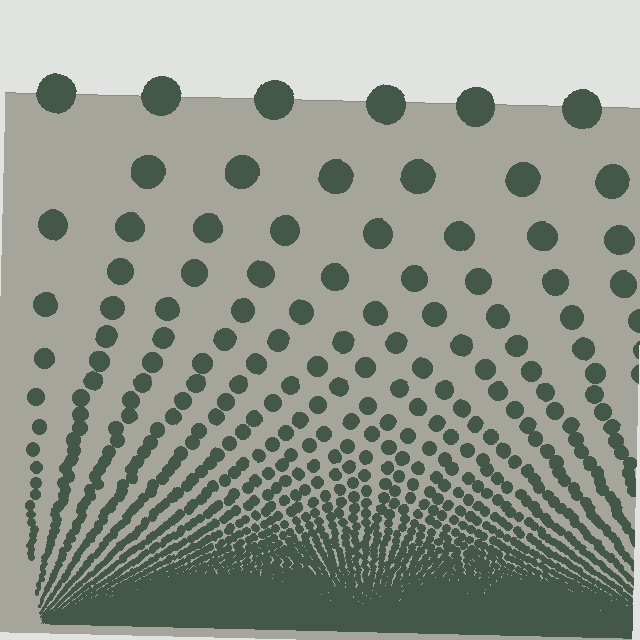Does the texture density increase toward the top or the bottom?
Density increases toward the bottom.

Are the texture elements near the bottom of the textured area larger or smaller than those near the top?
Smaller. The gradient is inverted — elements near the bottom are smaller and denser.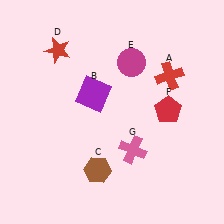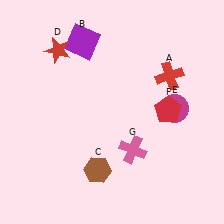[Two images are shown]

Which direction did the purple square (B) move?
The purple square (B) moved up.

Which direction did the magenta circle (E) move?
The magenta circle (E) moved down.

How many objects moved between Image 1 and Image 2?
2 objects moved between the two images.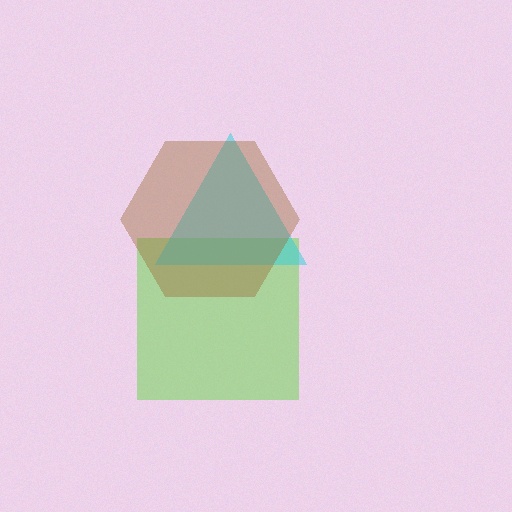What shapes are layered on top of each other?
The layered shapes are: a lime square, a cyan triangle, a brown hexagon.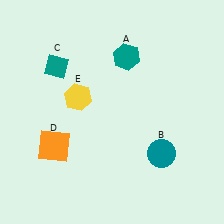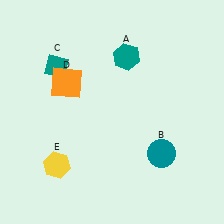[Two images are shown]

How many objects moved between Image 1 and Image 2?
2 objects moved between the two images.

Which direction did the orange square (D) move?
The orange square (D) moved up.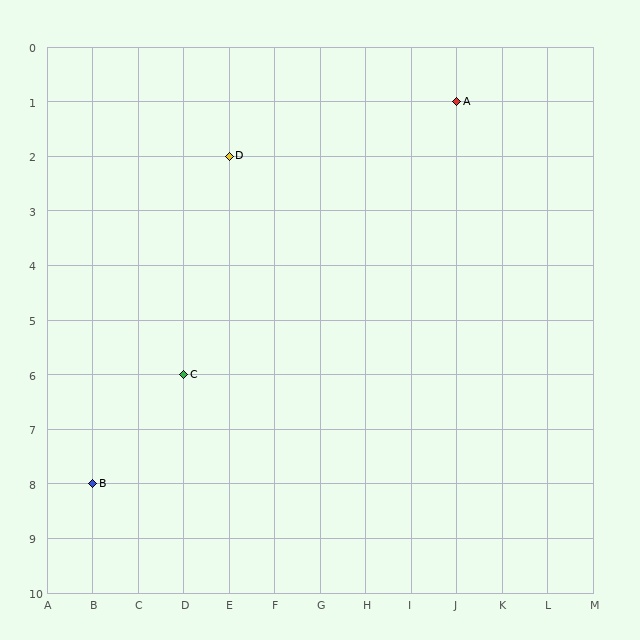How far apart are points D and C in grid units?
Points D and C are 1 column and 4 rows apart (about 4.1 grid units diagonally).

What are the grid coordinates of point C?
Point C is at grid coordinates (D, 6).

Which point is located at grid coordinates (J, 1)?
Point A is at (J, 1).